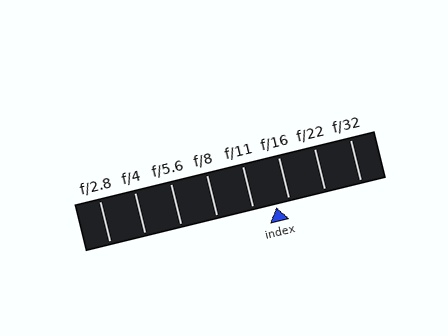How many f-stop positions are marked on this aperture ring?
There are 8 f-stop positions marked.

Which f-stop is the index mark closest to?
The index mark is closest to f/16.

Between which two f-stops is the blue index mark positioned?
The index mark is between f/11 and f/16.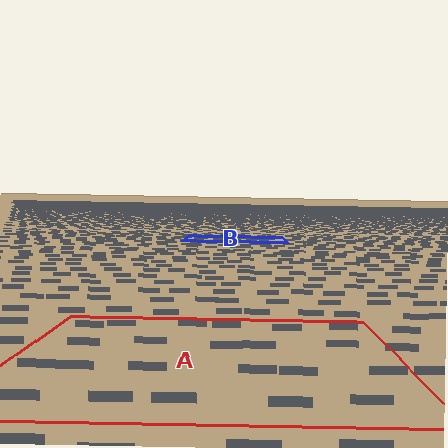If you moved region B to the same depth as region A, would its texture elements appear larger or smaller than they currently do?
They would appear larger. At a closer depth, the same texture elements are projected at a bigger on-screen size.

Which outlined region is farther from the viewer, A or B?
Region B is farther from the viewer — the texture elements inside it appear smaller and more densely packed.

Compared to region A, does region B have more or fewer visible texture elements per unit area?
Region B has more texture elements per unit area — they are packed more densely because it is farther away.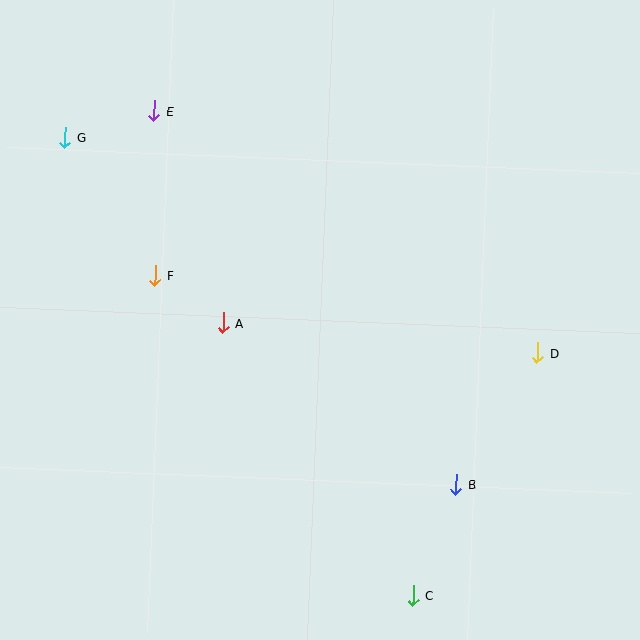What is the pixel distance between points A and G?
The distance between A and G is 243 pixels.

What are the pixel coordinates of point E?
Point E is at (154, 111).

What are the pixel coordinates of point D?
Point D is at (538, 353).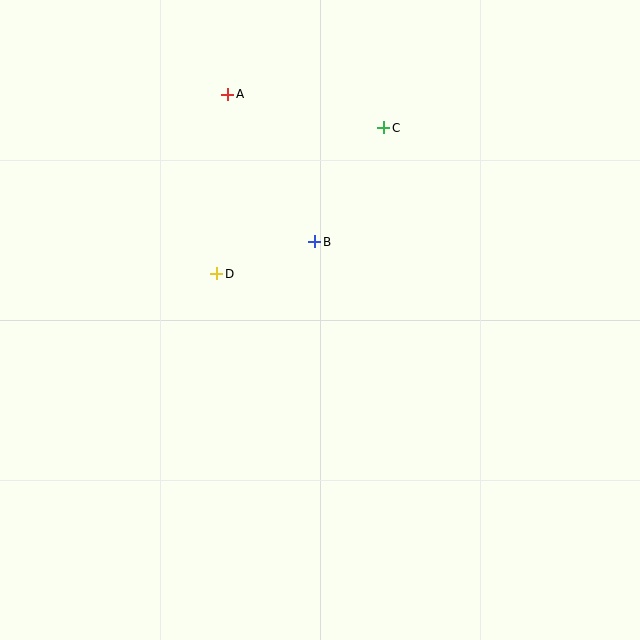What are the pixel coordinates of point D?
Point D is at (217, 274).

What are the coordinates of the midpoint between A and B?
The midpoint between A and B is at (271, 168).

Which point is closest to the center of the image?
Point B at (315, 242) is closest to the center.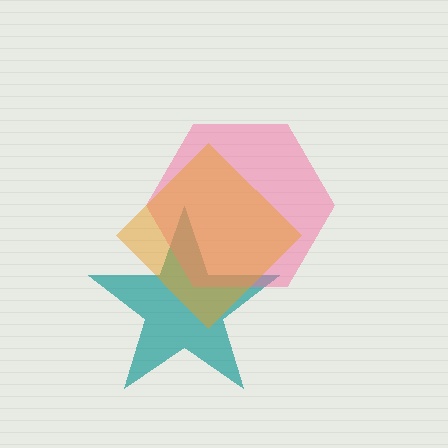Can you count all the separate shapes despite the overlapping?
Yes, there are 3 separate shapes.